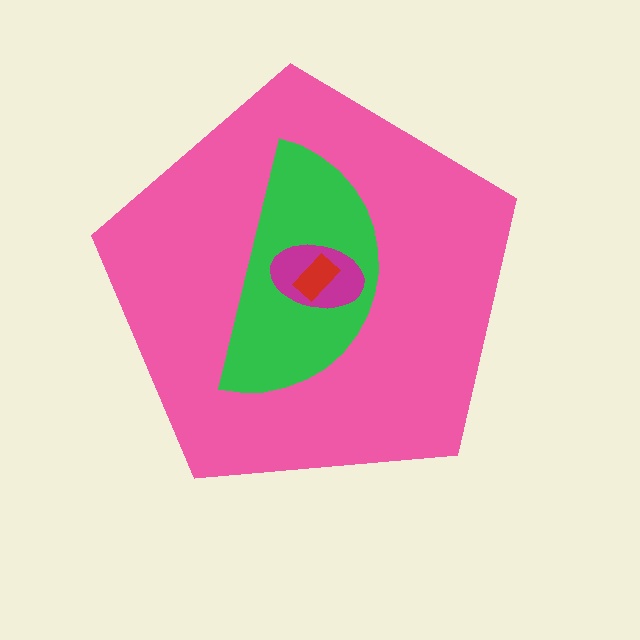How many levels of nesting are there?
4.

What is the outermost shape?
The pink pentagon.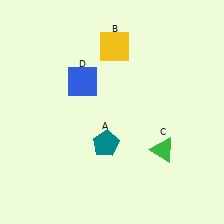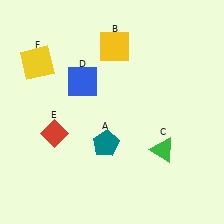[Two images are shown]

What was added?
A red diamond (E), a yellow square (F) were added in Image 2.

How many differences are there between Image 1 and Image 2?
There are 2 differences between the two images.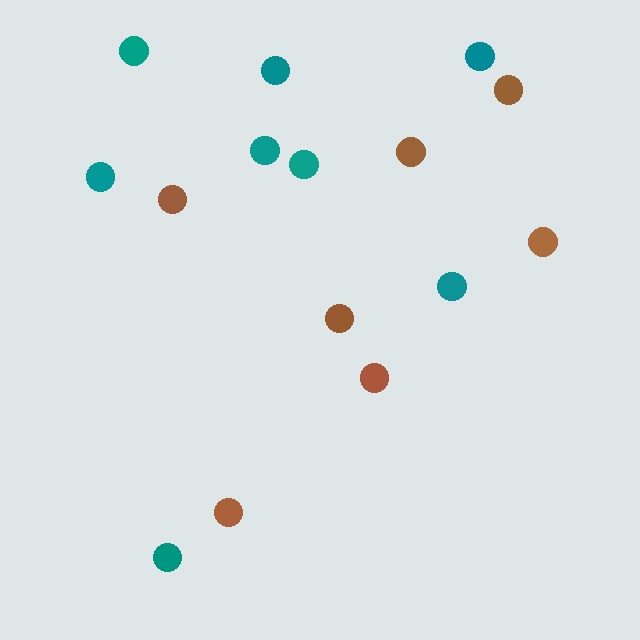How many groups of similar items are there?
There are 2 groups: one group of brown circles (7) and one group of teal circles (8).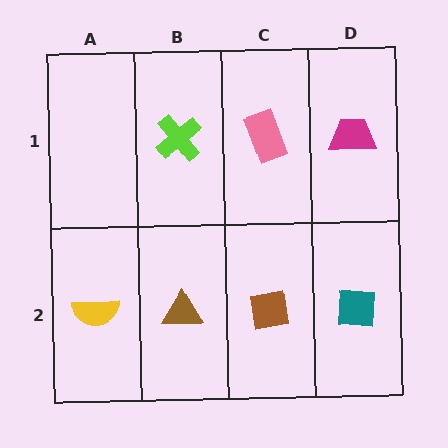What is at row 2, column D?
A teal square.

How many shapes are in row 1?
3 shapes.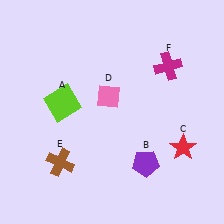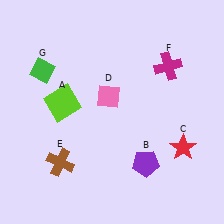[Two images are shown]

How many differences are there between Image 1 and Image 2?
There is 1 difference between the two images.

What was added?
A green diamond (G) was added in Image 2.